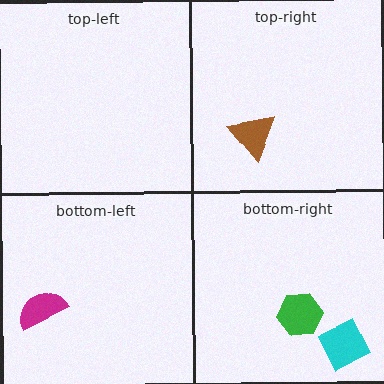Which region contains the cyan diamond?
The bottom-right region.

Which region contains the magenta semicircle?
The bottom-left region.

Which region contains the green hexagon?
The bottom-right region.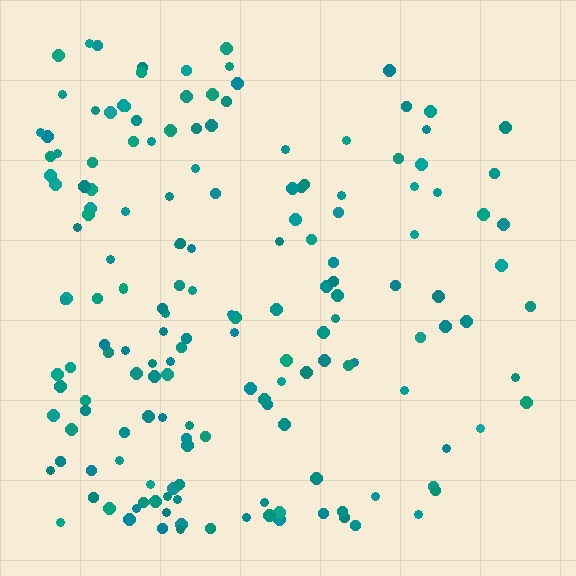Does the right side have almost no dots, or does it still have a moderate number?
Still a moderate number, just noticeably fewer than the left.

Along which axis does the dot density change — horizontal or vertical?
Horizontal.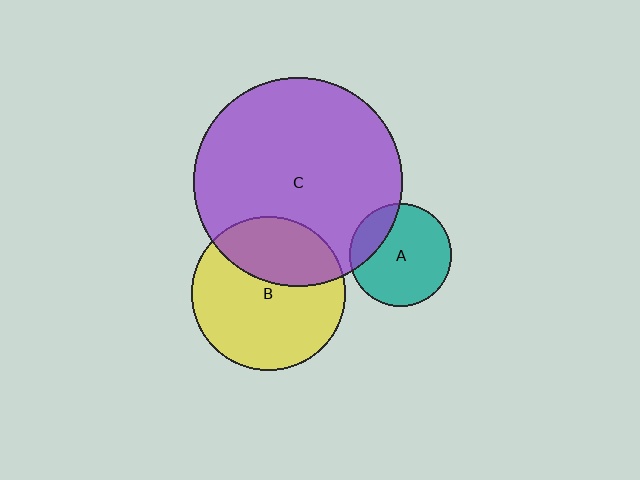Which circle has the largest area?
Circle C (purple).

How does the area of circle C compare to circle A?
Approximately 4.2 times.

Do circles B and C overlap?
Yes.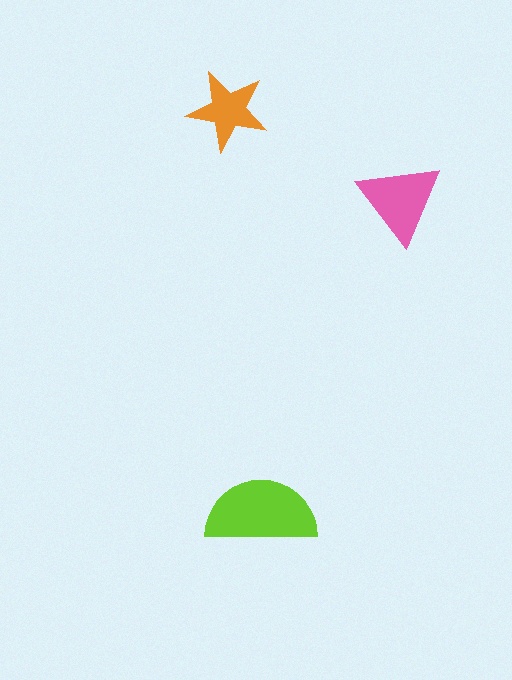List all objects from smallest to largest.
The orange star, the pink triangle, the lime semicircle.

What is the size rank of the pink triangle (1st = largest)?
2nd.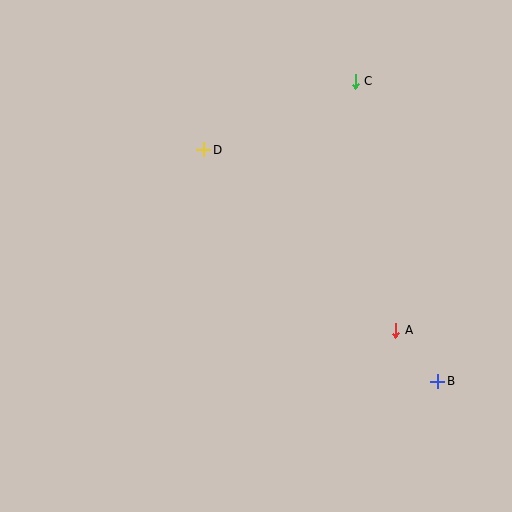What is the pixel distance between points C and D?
The distance between C and D is 166 pixels.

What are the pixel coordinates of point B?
Point B is at (438, 381).